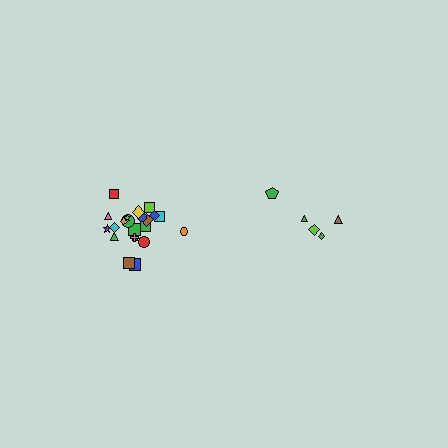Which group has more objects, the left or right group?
The left group.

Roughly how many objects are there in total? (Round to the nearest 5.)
Roughly 30 objects in total.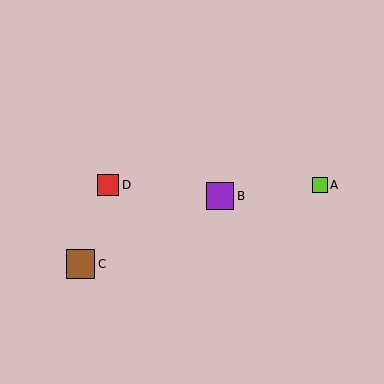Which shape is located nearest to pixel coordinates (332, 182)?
The lime square (labeled A) at (320, 185) is nearest to that location.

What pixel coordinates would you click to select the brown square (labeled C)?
Click at (81, 264) to select the brown square C.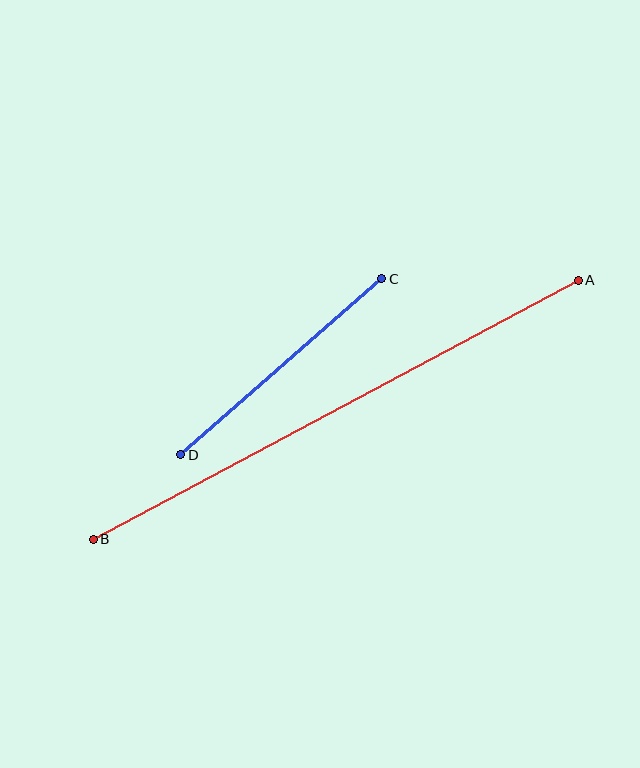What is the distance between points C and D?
The distance is approximately 267 pixels.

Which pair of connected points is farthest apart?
Points A and B are farthest apart.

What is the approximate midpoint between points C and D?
The midpoint is at approximately (281, 367) pixels.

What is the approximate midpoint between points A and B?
The midpoint is at approximately (336, 410) pixels.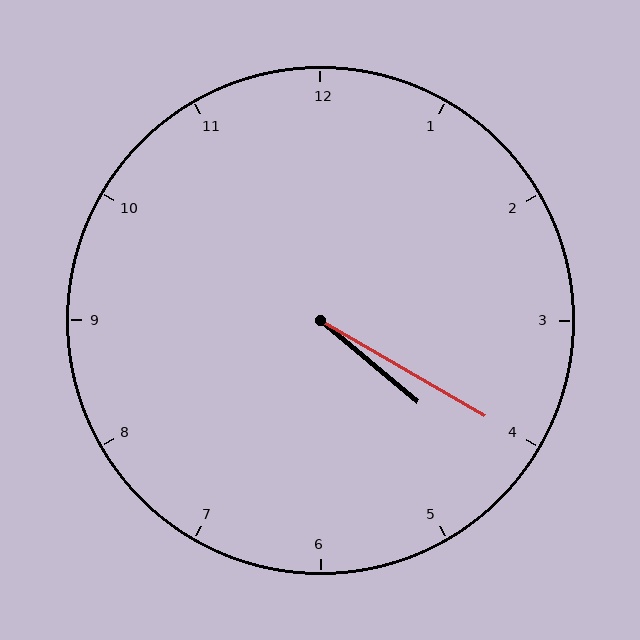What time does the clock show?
4:20.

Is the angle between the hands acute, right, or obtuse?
It is acute.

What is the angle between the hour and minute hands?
Approximately 10 degrees.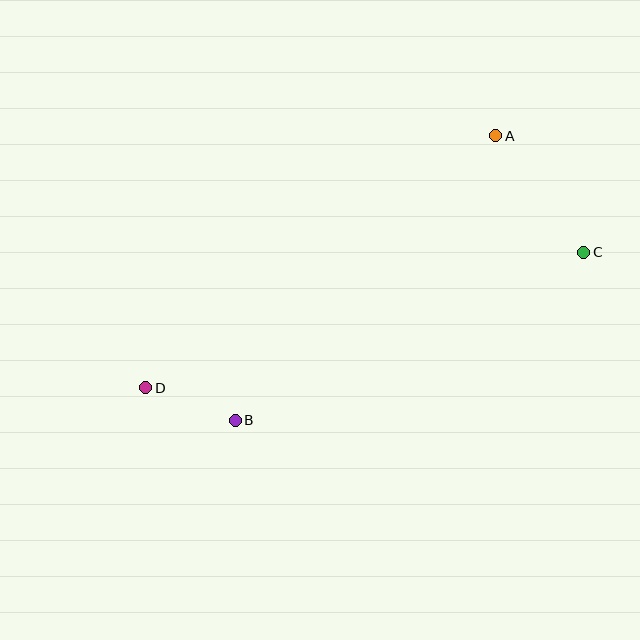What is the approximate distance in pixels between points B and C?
The distance between B and C is approximately 387 pixels.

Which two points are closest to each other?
Points B and D are closest to each other.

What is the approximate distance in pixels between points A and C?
The distance between A and C is approximately 146 pixels.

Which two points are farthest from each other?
Points C and D are farthest from each other.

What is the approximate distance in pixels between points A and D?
The distance between A and D is approximately 431 pixels.